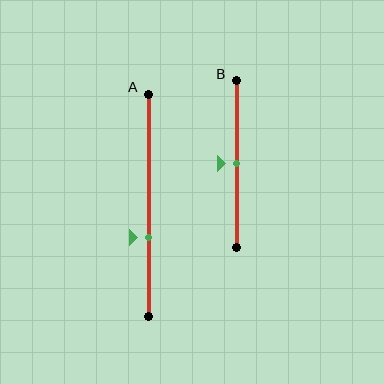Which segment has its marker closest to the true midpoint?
Segment B has its marker closest to the true midpoint.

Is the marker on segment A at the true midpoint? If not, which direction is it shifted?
No, the marker on segment A is shifted downward by about 14% of the segment length.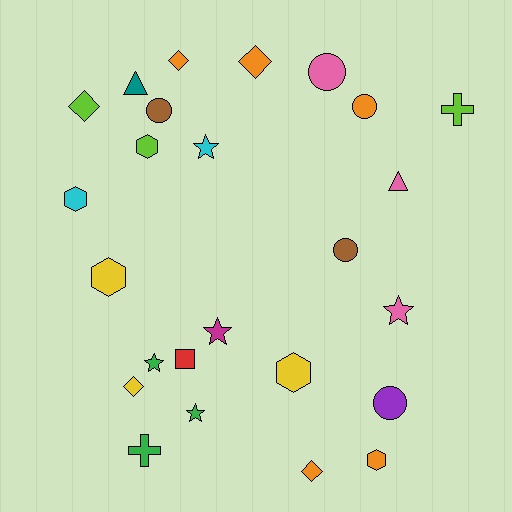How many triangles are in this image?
There are 2 triangles.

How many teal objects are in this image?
There is 1 teal object.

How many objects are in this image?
There are 25 objects.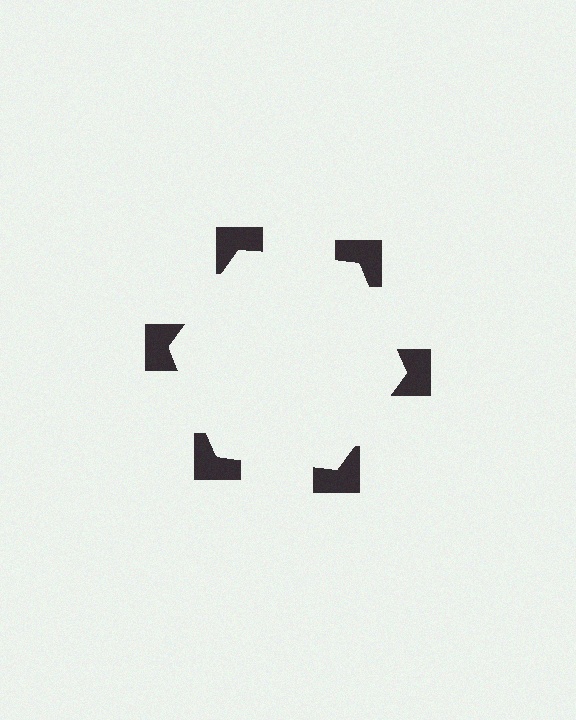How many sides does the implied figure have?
6 sides.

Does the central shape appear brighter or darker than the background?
It typically appears slightly brighter than the background, even though no actual brightness change is drawn.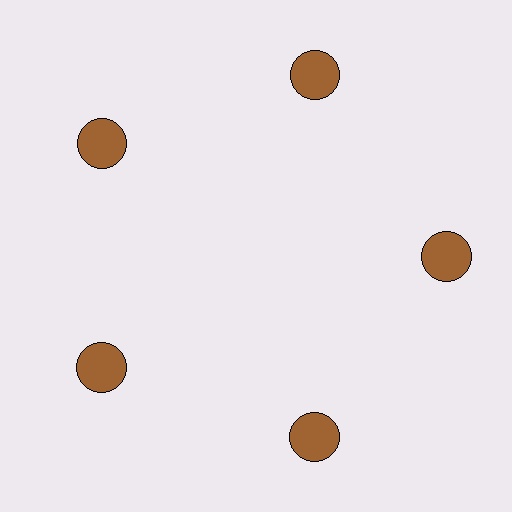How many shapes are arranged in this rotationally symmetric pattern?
There are 5 shapes, arranged in 5 groups of 1.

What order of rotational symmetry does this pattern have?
This pattern has 5-fold rotational symmetry.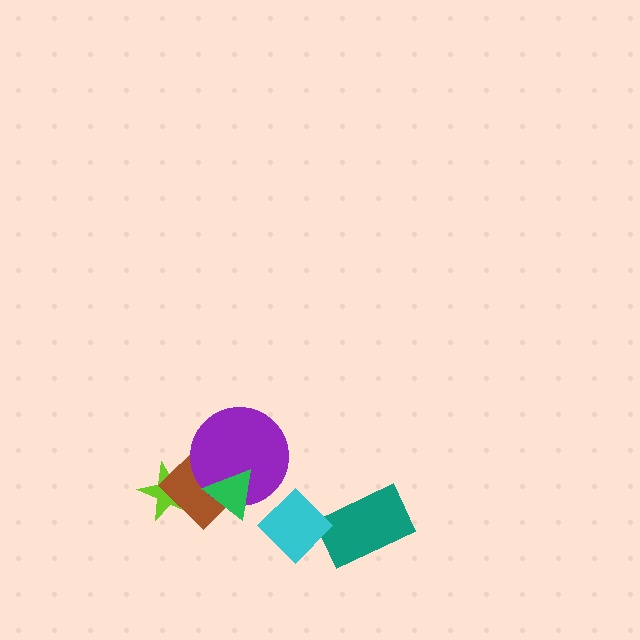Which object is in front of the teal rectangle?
The cyan diamond is in front of the teal rectangle.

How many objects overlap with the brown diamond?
3 objects overlap with the brown diamond.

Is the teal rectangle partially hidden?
Yes, it is partially covered by another shape.